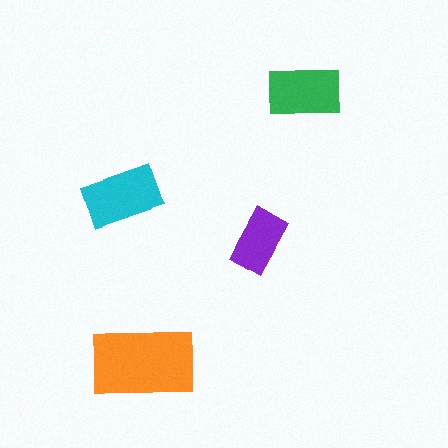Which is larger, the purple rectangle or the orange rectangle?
The orange one.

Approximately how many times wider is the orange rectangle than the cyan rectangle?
About 1.5 times wider.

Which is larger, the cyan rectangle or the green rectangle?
The cyan one.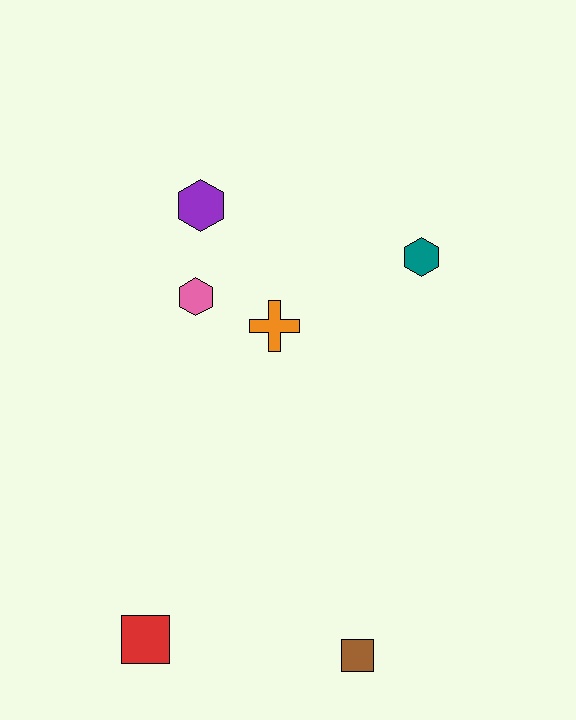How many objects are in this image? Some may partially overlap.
There are 6 objects.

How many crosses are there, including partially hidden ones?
There is 1 cross.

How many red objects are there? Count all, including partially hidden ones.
There is 1 red object.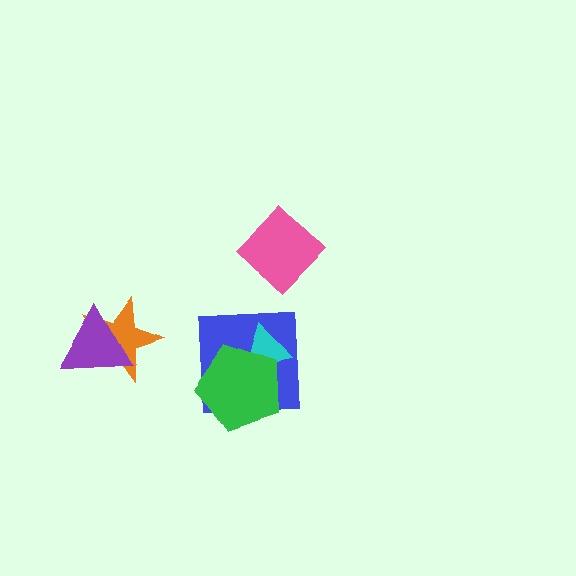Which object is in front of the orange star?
The purple triangle is in front of the orange star.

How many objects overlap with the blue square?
2 objects overlap with the blue square.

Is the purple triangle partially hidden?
No, no other shape covers it.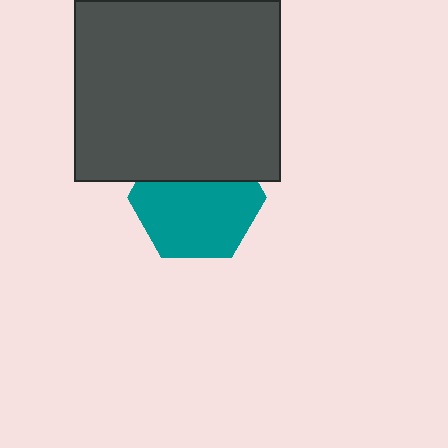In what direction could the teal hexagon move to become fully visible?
The teal hexagon could move down. That would shift it out from behind the dark gray rectangle entirely.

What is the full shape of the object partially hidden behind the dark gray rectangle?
The partially hidden object is a teal hexagon.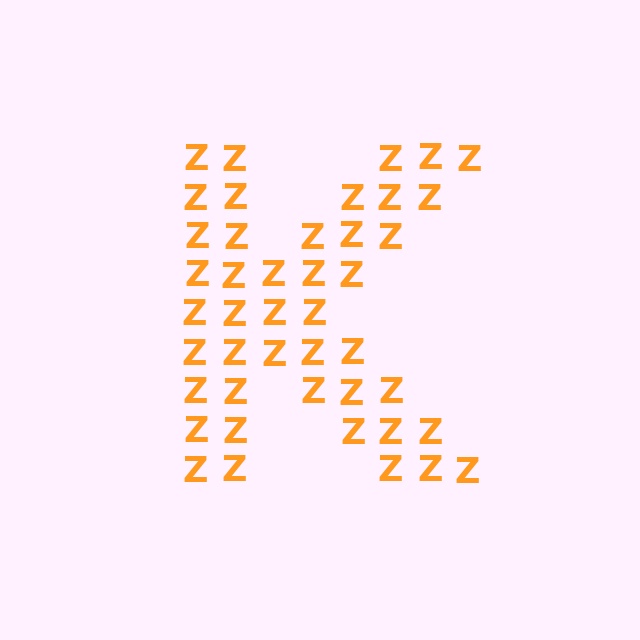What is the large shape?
The large shape is the letter K.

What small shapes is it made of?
It is made of small letter Z's.